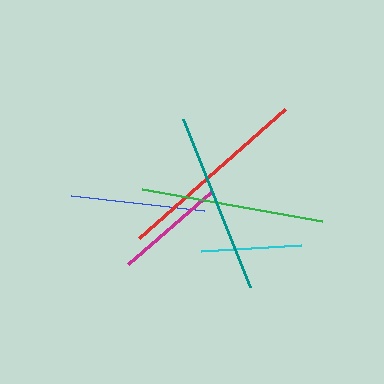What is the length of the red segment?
The red segment is approximately 195 pixels long.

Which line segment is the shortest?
The cyan line is the shortest at approximately 101 pixels.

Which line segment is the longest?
The red line is the longest at approximately 195 pixels.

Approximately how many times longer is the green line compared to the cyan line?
The green line is approximately 1.8 times the length of the cyan line.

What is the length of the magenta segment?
The magenta segment is approximately 110 pixels long.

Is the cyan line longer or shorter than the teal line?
The teal line is longer than the cyan line.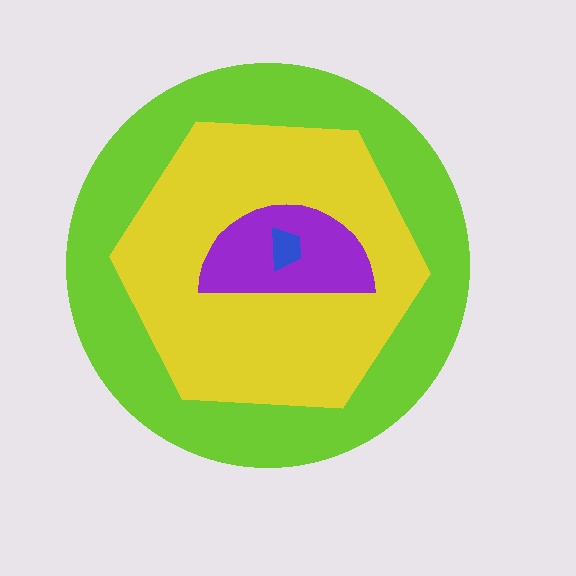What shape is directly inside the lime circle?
The yellow hexagon.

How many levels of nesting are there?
4.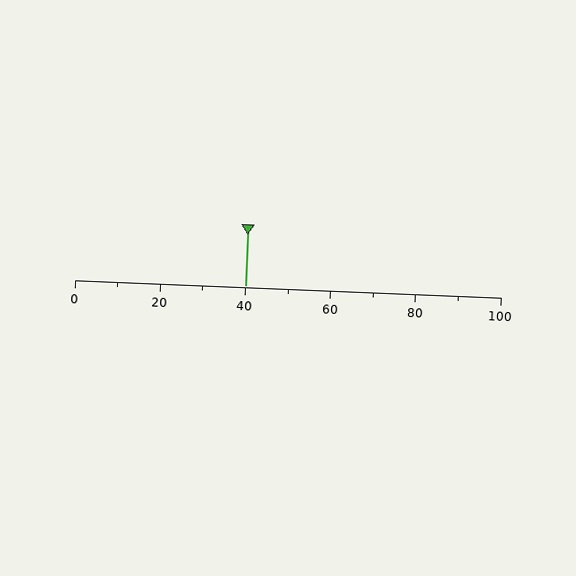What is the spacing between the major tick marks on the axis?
The major ticks are spaced 20 apart.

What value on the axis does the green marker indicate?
The marker indicates approximately 40.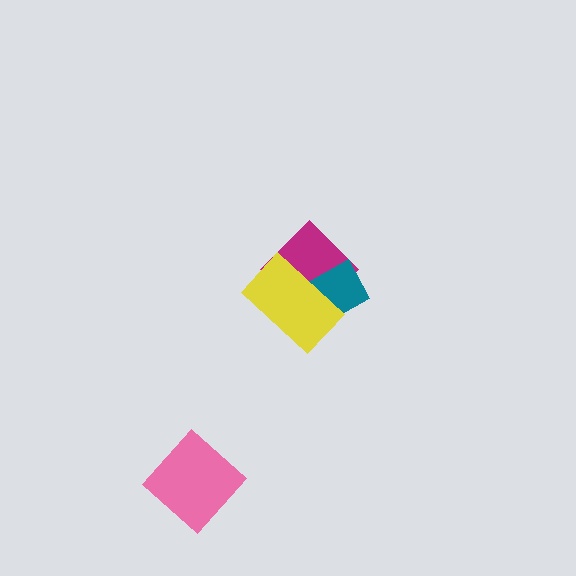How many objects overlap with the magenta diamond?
2 objects overlap with the magenta diamond.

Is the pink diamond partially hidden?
No, no other shape covers it.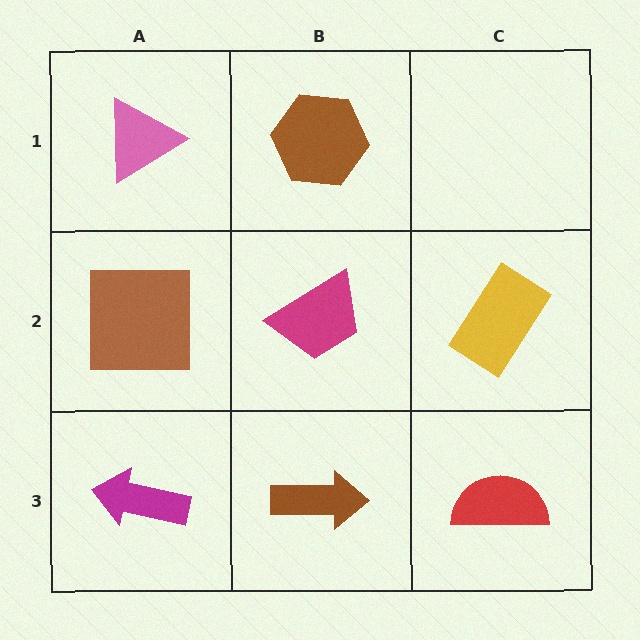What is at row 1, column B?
A brown hexagon.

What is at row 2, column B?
A magenta trapezoid.